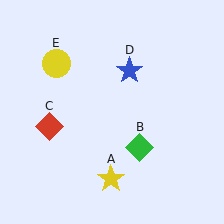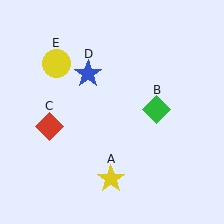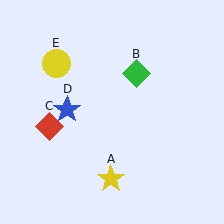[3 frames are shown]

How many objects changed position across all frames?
2 objects changed position: green diamond (object B), blue star (object D).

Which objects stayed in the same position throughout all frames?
Yellow star (object A) and red diamond (object C) and yellow circle (object E) remained stationary.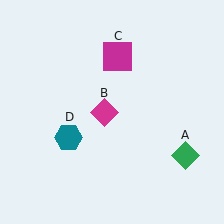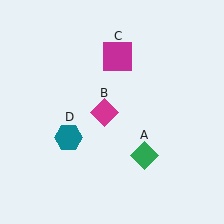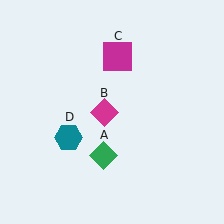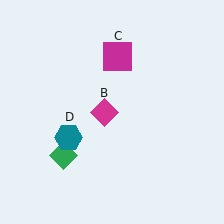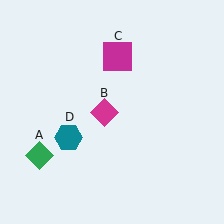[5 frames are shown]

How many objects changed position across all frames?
1 object changed position: green diamond (object A).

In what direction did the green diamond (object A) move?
The green diamond (object A) moved left.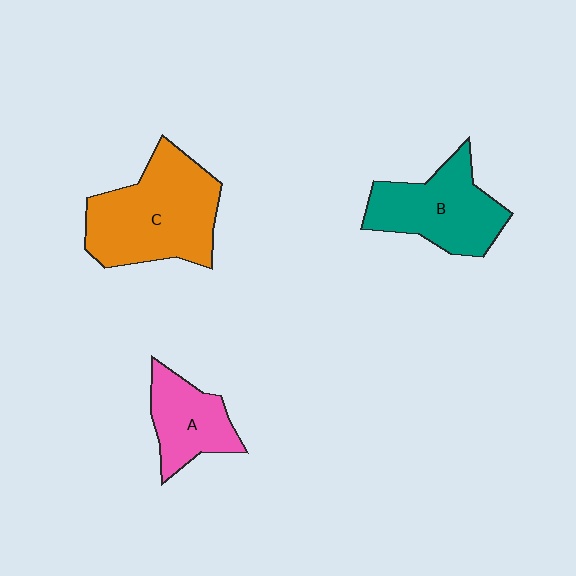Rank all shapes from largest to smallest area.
From largest to smallest: C (orange), B (teal), A (pink).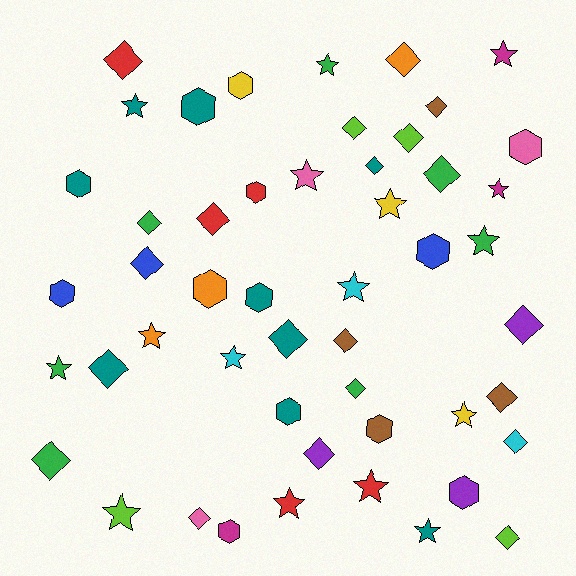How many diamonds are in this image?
There are 21 diamonds.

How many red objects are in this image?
There are 5 red objects.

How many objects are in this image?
There are 50 objects.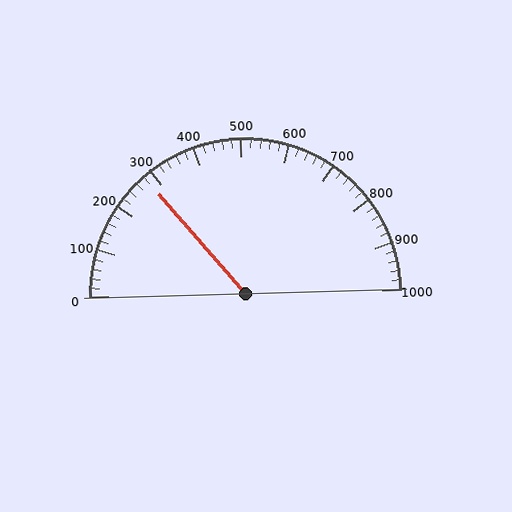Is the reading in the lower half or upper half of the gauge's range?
The reading is in the lower half of the range (0 to 1000).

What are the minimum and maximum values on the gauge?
The gauge ranges from 0 to 1000.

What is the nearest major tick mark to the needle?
The nearest major tick mark is 300.